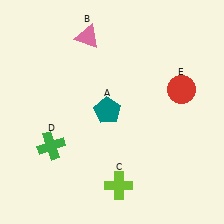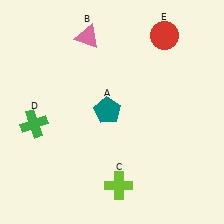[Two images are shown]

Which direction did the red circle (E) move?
The red circle (E) moved up.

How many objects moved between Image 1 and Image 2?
2 objects moved between the two images.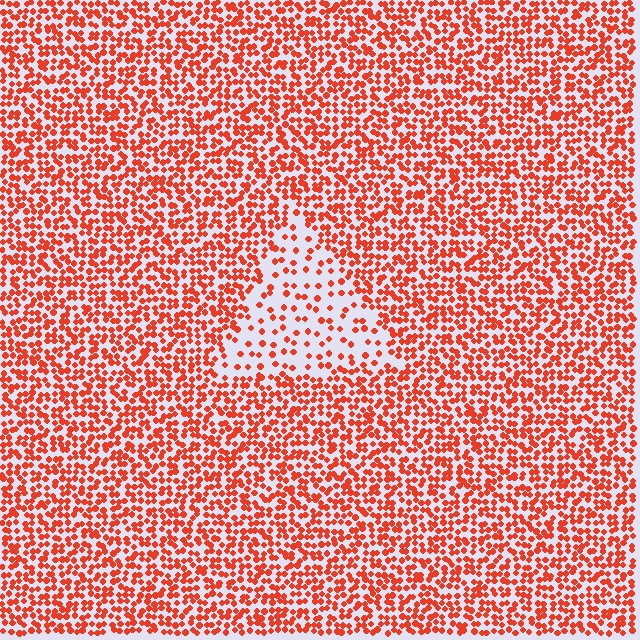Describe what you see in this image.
The image contains small red elements arranged at two different densities. A triangle-shaped region is visible where the elements are less densely packed than the surrounding area.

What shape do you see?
I see a triangle.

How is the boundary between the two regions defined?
The boundary is defined by a change in element density (approximately 2.6x ratio). All elements are the same color, size, and shape.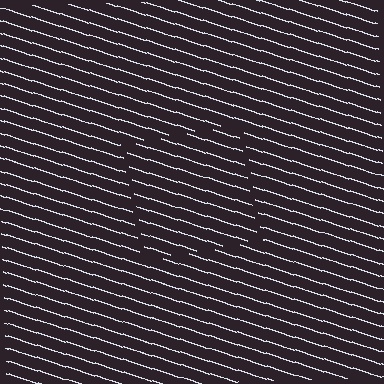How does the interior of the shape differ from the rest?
The interior of the shape contains the same grating, shifted by half a period — the contour is defined by the phase discontinuity where line-ends from the inner and outer gratings abut.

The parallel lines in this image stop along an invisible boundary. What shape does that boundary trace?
An illusory square. The interior of the shape contains the same grating, shifted by half a period — the contour is defined by the phase discontinuity where line-ends from the inner and outer gratings abut.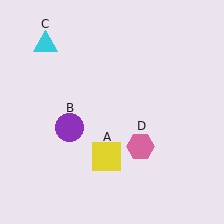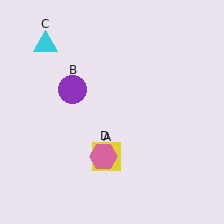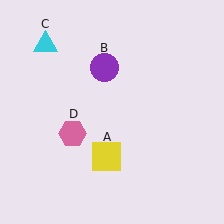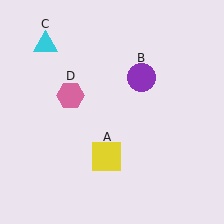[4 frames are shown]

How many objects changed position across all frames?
2 objects changed position: purple circle (object B), pink hexagon (object D).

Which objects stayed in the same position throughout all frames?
Yellow square (object A) and cyan triangle (object C) remained stationary.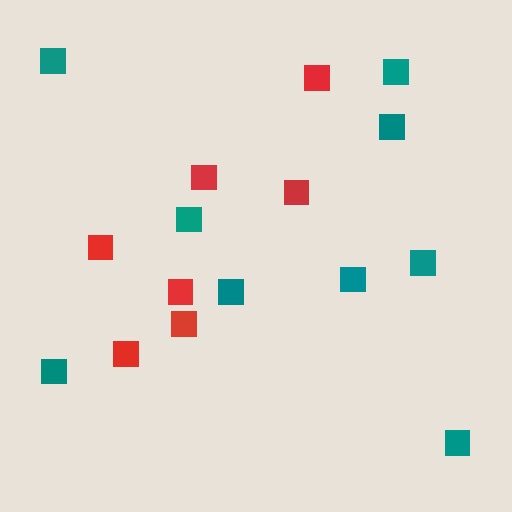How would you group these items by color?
There are 2 groups: one group of teal squares (9) and one group of red squares (7).